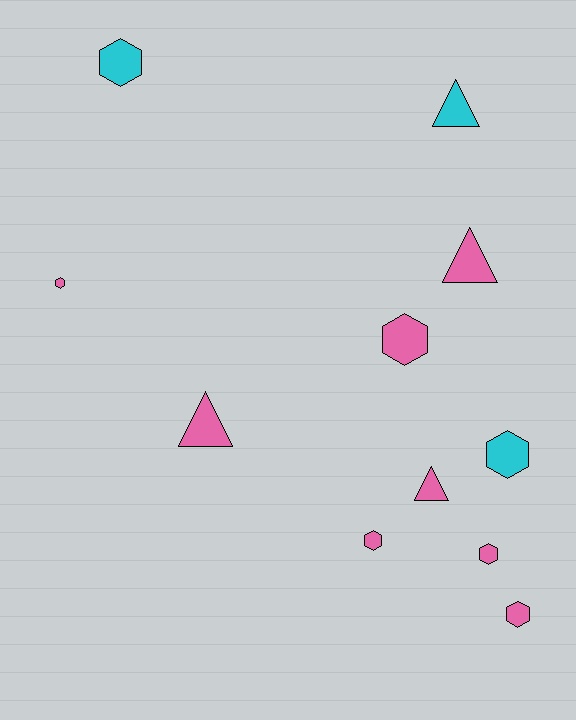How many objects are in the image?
There are 11 objects.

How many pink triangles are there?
There are 3 pink triangles.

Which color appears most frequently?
Pink, with 8 objects.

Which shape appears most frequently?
Hexagon, with 7 objects.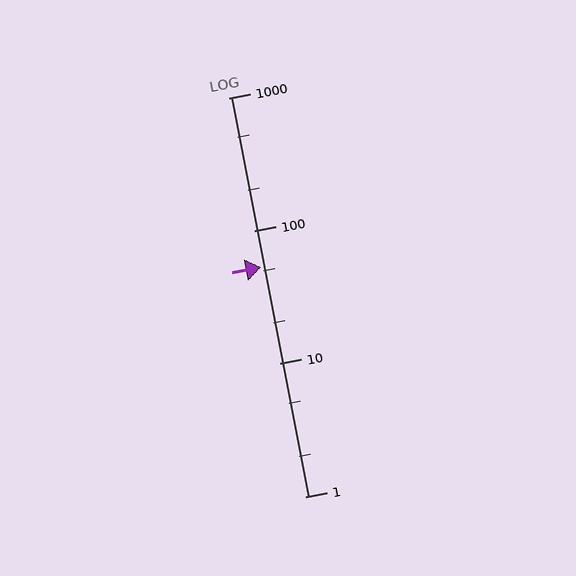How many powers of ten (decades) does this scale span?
The scale spans 3 decades, from 1 to 1000.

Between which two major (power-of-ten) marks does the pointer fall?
The pointer is between 10 and 100.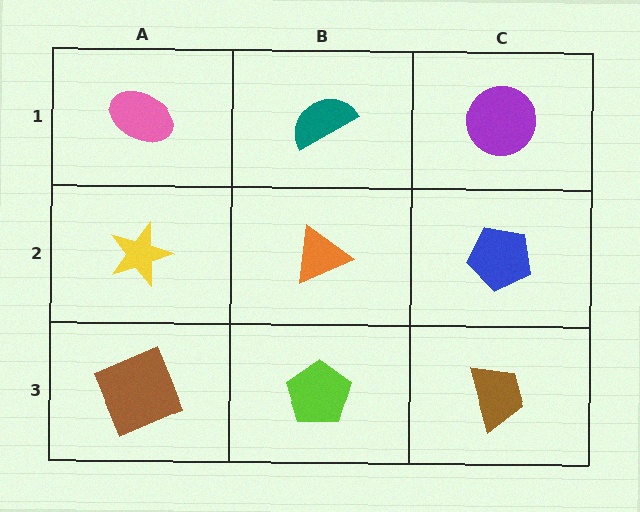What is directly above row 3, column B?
An orange triangle.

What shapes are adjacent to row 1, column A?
A yellow star (row 2, column A), a teal semicircle (row 1, column B).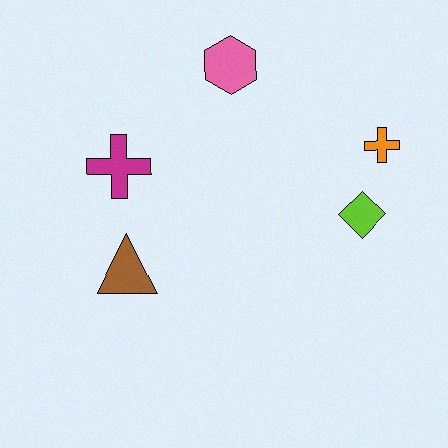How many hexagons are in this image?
There is 1 hexagon.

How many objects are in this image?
There are 5 objects.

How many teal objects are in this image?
There are no teal objects.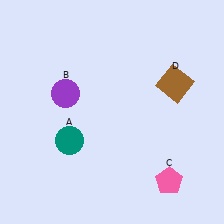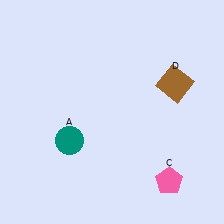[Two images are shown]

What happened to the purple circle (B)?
The purple circle (B) was removed in Image 2. It was in the top-left area of Image 1.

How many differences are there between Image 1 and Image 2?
There is 1 difference between the two images.